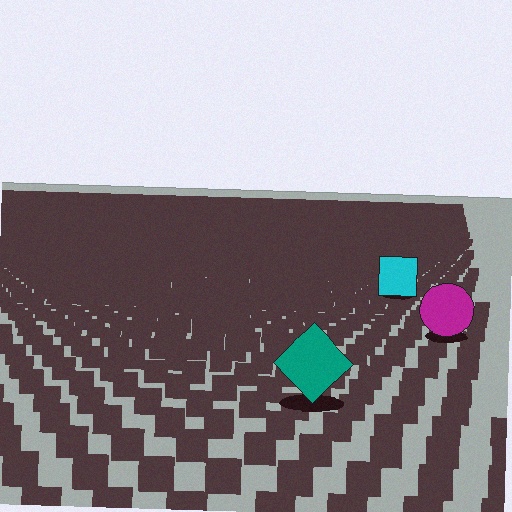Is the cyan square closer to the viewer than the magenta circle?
No. The magenta circle is closer — you can tell from the texture gradient: the ground texture is coarser near it.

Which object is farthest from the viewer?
The cyan square is farthest from the viewer. It appears smaller and the ground texture around it is denser.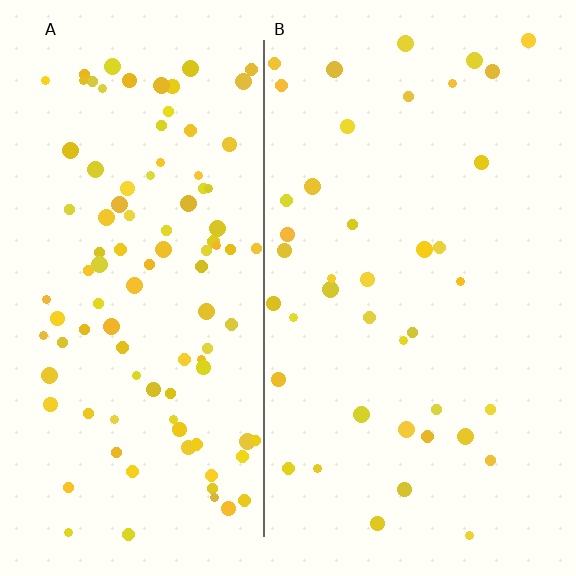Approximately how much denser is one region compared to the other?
Approximately 2.5× — region A over region B.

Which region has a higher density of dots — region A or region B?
A (the left).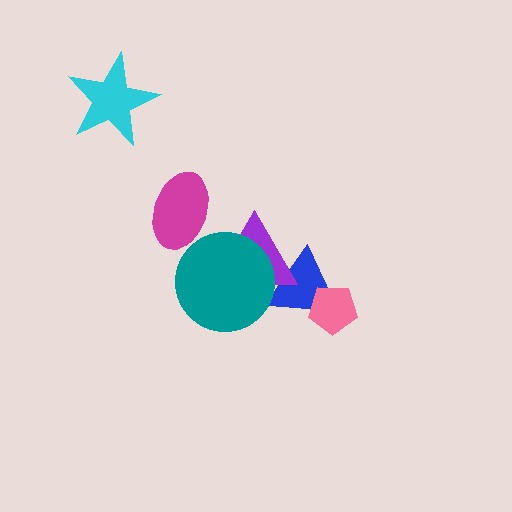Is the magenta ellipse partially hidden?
No, no other shape covers it.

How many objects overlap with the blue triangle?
3 objects overlap with the blue triangle.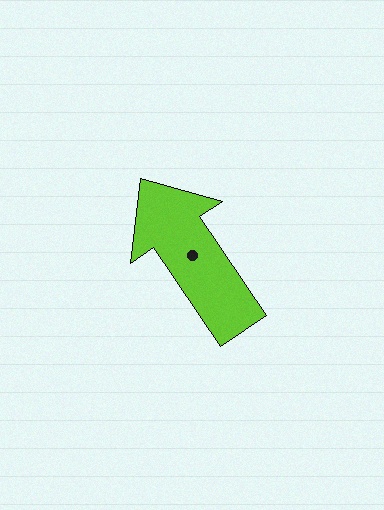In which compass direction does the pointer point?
Northwest.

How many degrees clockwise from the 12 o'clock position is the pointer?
Approximately 326 degrees.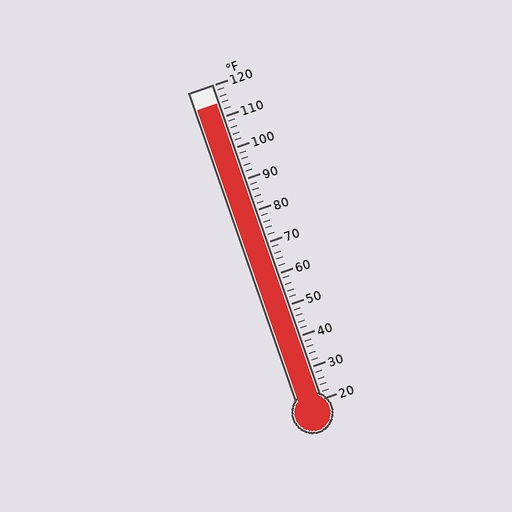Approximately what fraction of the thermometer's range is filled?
The thermometer is filled to approximately 95% of its range.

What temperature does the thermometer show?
The thermometer shows approximately 114°F.